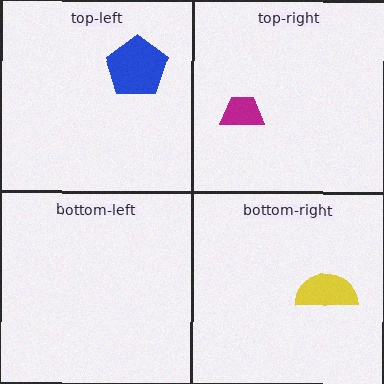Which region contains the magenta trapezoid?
The top-right region.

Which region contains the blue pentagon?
The top-left region.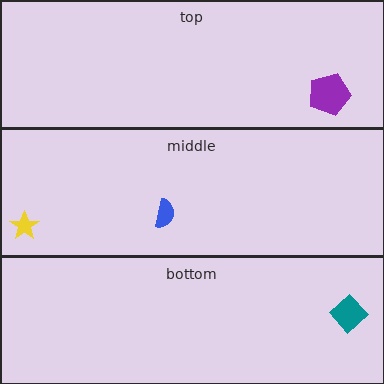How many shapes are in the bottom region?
1.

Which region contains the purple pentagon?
The top region.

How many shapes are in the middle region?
2.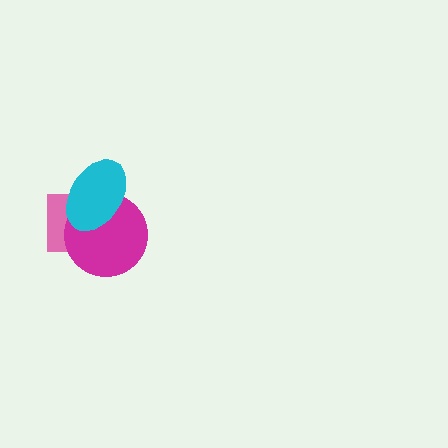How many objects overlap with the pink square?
2 objects overlap with the pink square.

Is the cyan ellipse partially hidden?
No, no other shape covers it.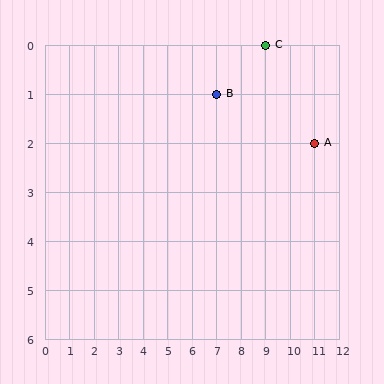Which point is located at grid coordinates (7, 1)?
Point B is at (7, 1).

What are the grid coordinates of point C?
Point C is at grid coordinates (9, 0).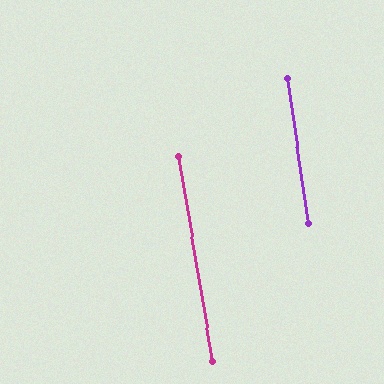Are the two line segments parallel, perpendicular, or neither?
Parallel — their directions differ by only 1.4°.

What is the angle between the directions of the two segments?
Approximately 1 degree.